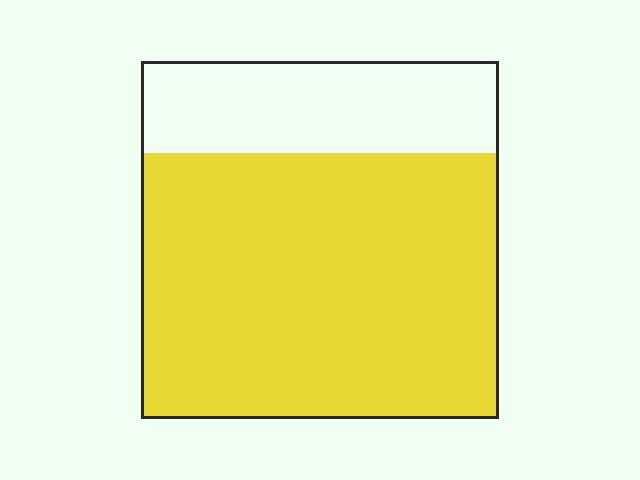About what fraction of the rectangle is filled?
About three quarters (3/4).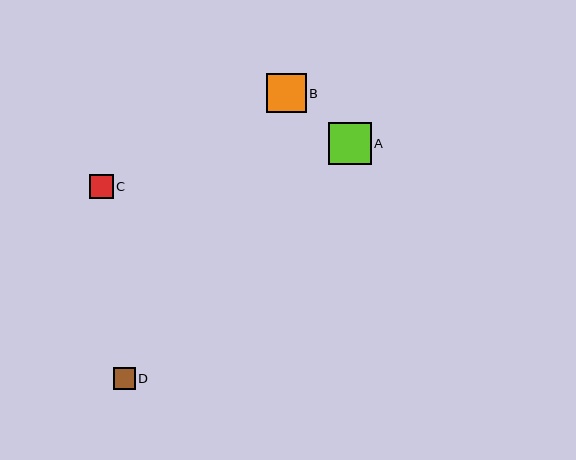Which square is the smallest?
Square D is the smallest with a size of approximately 21 pixels.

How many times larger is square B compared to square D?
Square B is approximately 1.9 times the size of square D.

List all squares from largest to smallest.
From largest to smallest: A, B, C, D.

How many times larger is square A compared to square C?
Square A is approximately 1.8 times the size of square C.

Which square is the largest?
Square A is the largest with a size of approximately 43 pixels.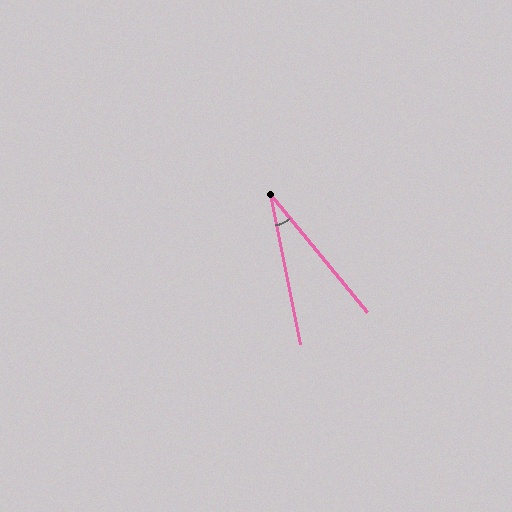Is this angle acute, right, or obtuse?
It is acute.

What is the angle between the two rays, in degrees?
Approximately 28 degrees.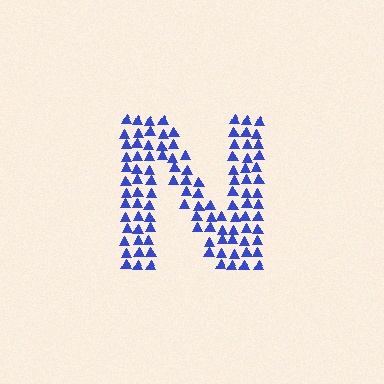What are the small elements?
The small elements are triangles.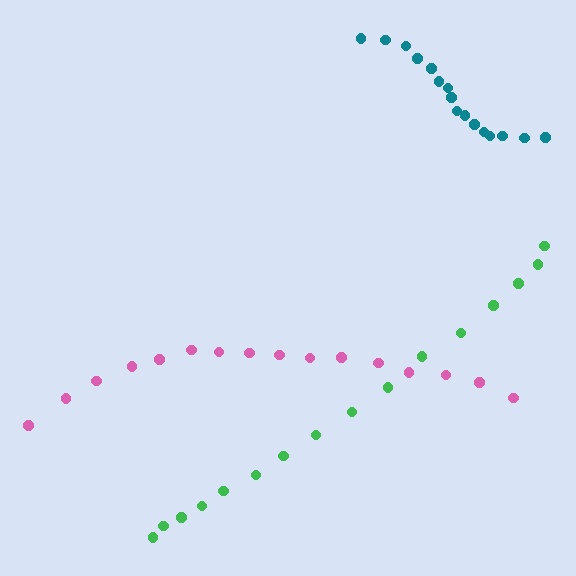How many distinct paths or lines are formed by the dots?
There are 3 distinct paths.